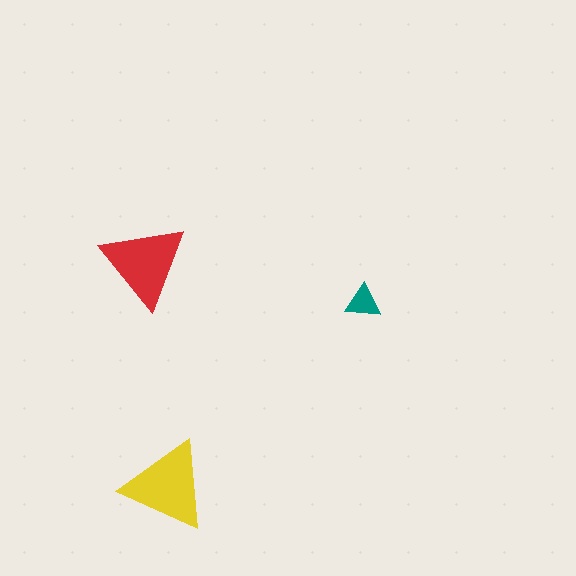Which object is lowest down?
The yellow triangle is bottommost.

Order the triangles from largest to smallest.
the yellow one, the red one, the teal one.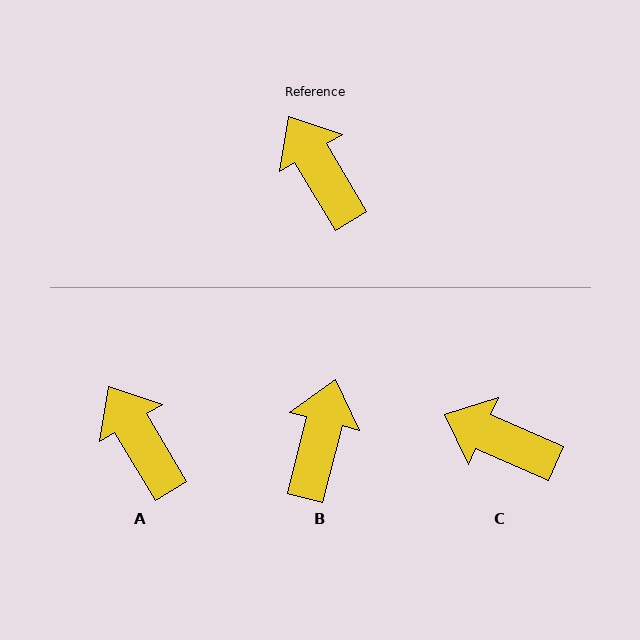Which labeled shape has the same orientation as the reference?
A.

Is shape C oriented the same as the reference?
No, it is off by about 35 degrees.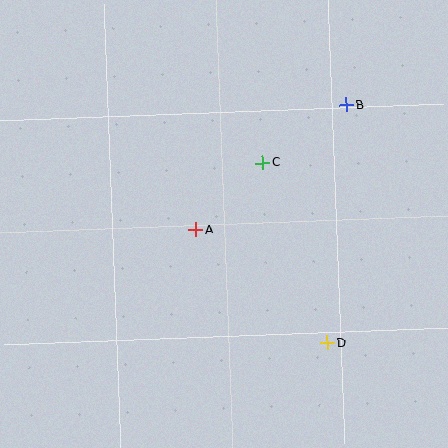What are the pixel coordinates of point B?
Point B is at (346, 105).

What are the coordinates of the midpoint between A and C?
The midpoint between A and C is at (229, 196).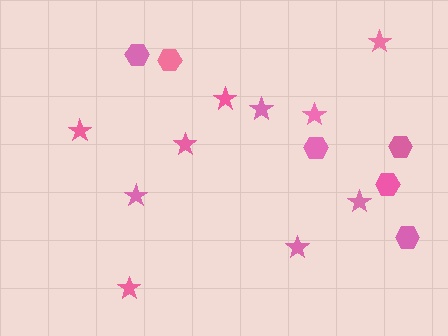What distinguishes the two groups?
There are 2 groups: one group of stars (10) and one group of hexagons (6).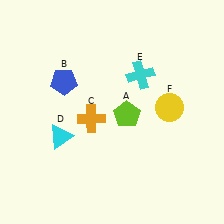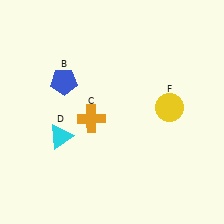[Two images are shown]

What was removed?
The lime pentagon (A), the cyan cross (E) were removed in Image 2.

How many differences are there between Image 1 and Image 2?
There are 2 differences between the two images.